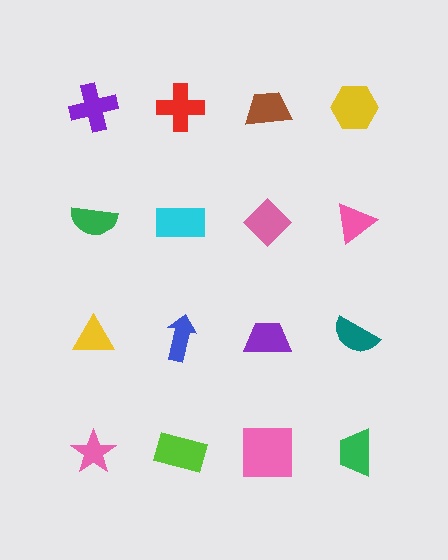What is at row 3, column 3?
A purple trapezoid.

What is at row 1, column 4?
A yellow hexagon.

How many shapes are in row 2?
4 shapes.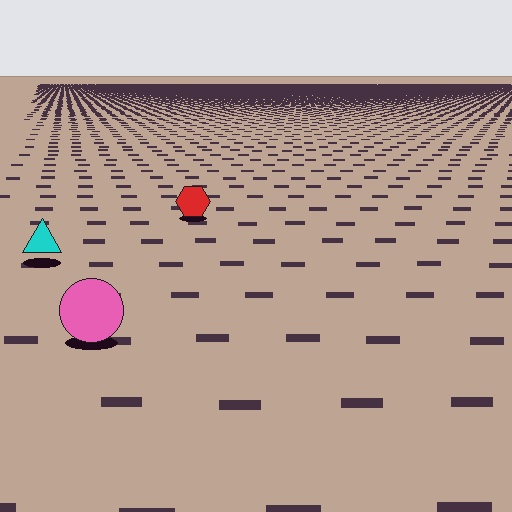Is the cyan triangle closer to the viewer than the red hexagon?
Yes. The cyan triangle is closer — you can tell from the texture gradient: the ground texture is coarser near it.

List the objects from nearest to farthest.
From nearest to farthest: the pink circle, the cyan triangle, the red hexagon.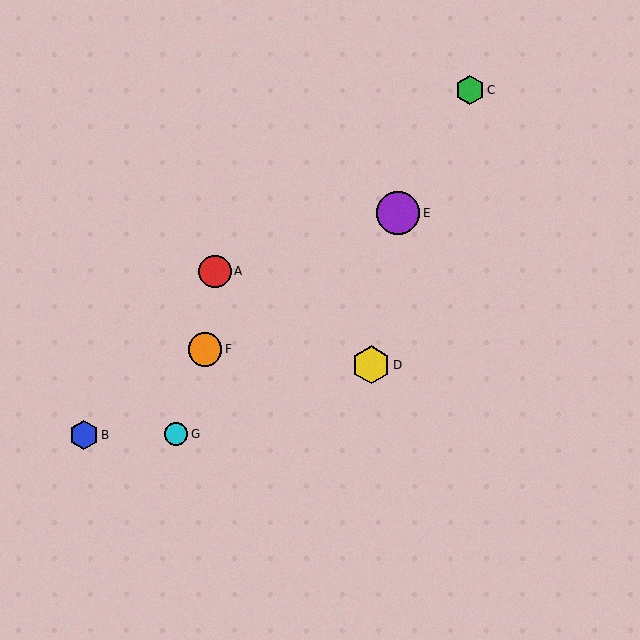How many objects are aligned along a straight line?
3 objects (B, E, F) are aligned along a straight line.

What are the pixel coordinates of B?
Object B is at (84, 435).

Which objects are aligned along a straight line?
Objects B, E, F are aligned along a straight line.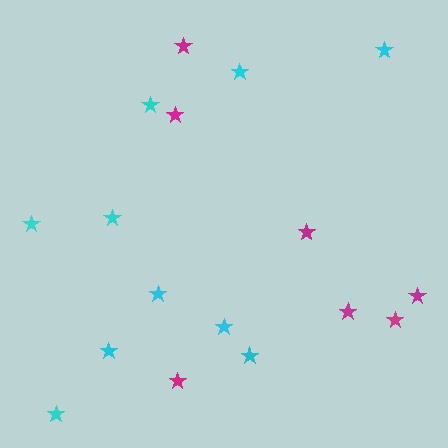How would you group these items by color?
There are 2 groups: one group of cyan stars (10) and one group of magenta stars (7).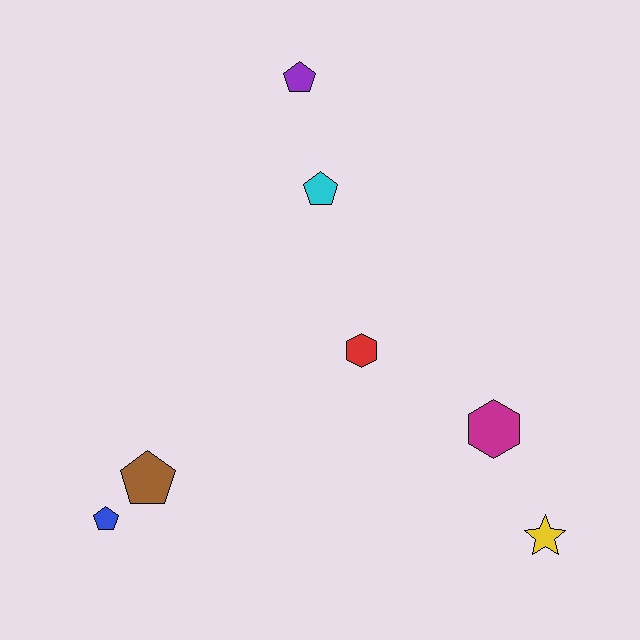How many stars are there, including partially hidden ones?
There is 1 star.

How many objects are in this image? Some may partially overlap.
There are 7 objects.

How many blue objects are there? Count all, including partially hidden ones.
There is 1 blue object.